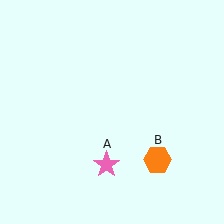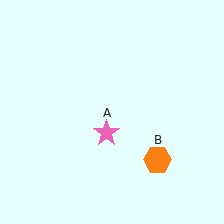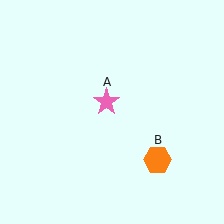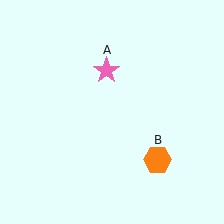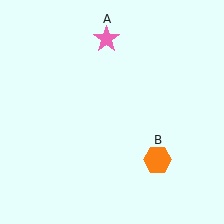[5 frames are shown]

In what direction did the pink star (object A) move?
The pink star (object A) moved up.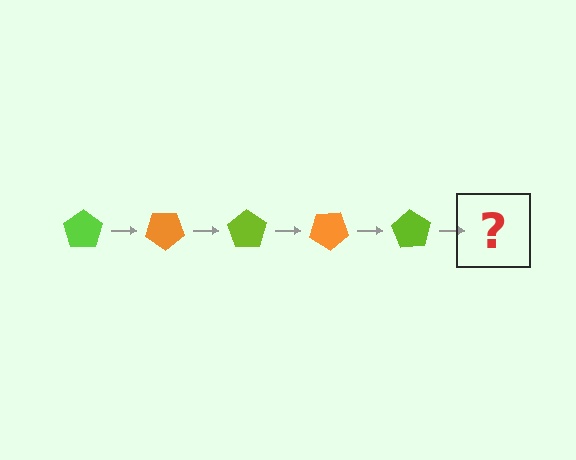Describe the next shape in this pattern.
It should be an orange pentagon, rotated 175 degrees from the start.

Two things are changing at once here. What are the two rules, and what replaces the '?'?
The two rules are that it rotates 35 degrees each step and the color cycles through lime and orange. The '?' should be an orange pentagon, rotated 175 degrees from the start.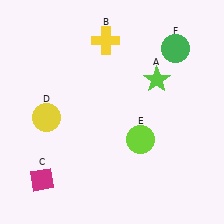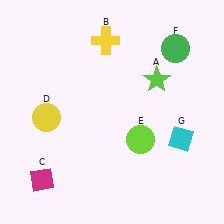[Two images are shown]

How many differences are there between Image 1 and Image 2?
There is 1 difference between the two images.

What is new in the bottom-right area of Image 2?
A cyan diamond (G) was added in the bottom-right area of Image 2.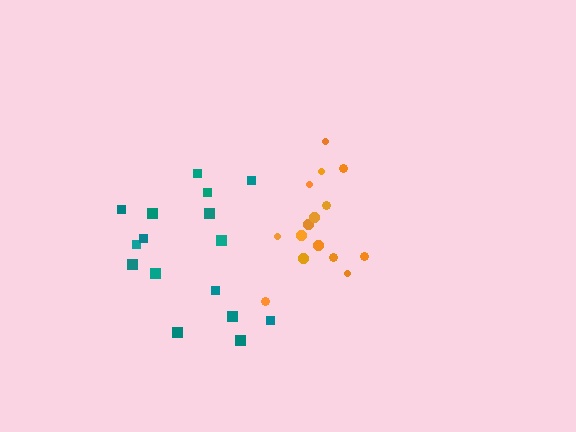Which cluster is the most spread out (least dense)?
Teal.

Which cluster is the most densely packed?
Orange.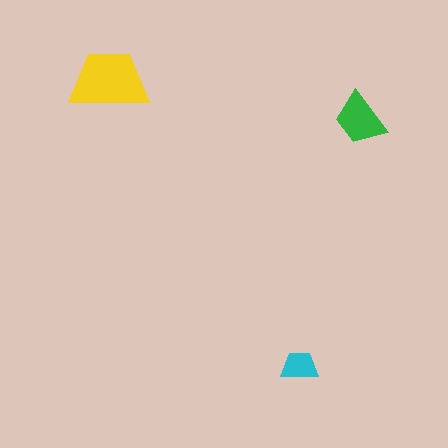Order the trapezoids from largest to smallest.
the yellow one, the green one, the cyan one.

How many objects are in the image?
There are 3 objects in the image.